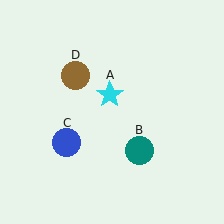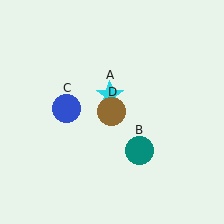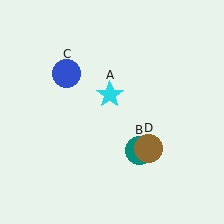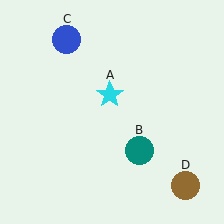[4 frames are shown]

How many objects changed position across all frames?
2 objects changed position: blue circle (object C), brown circle (object D).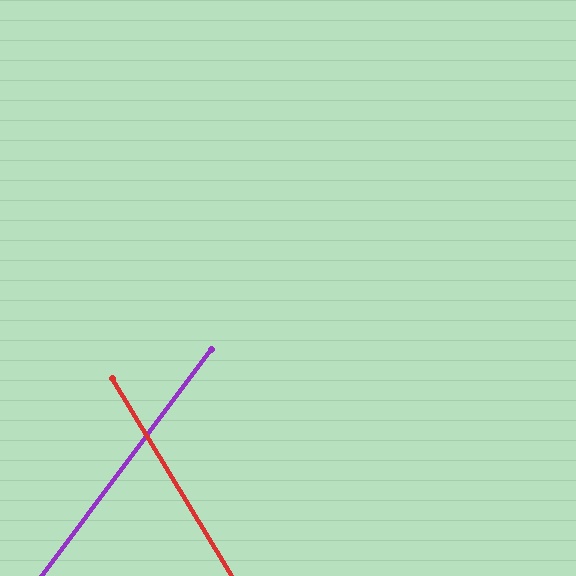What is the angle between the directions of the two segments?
Approximately 68 degrees.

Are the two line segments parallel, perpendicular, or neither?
Neither parallel nor perpendicular — they differ by about 68°.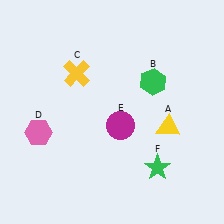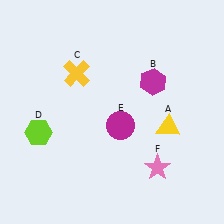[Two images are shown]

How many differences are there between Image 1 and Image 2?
There are 3 differences between the two images.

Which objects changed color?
B changed from green to magenta. D changed from pink to lime. F changed from green to pink.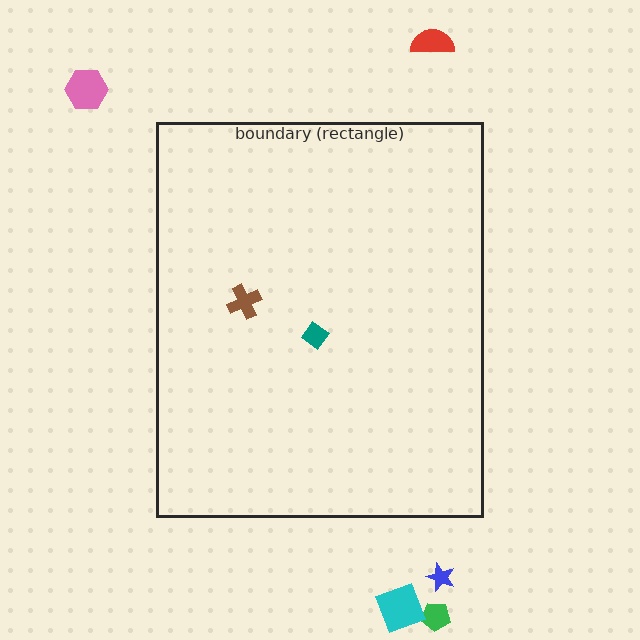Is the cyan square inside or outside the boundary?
Outside.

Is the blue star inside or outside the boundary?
Outside.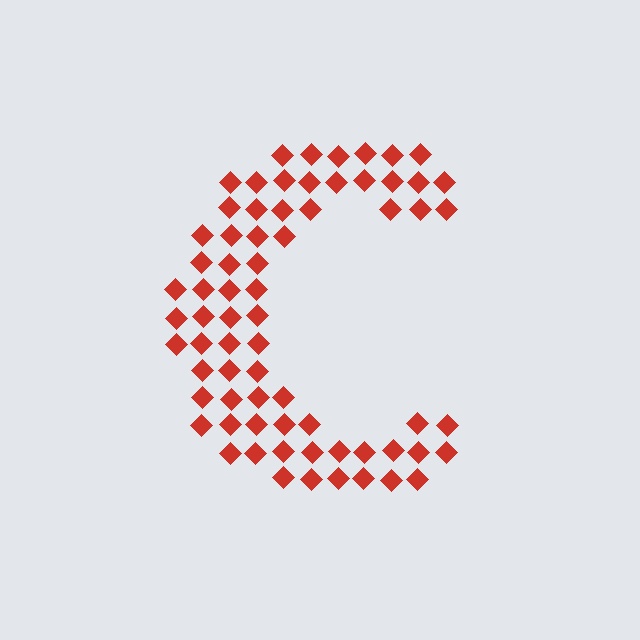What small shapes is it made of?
It is made of small diamonds.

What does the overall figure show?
The overall figure shows the letter C.